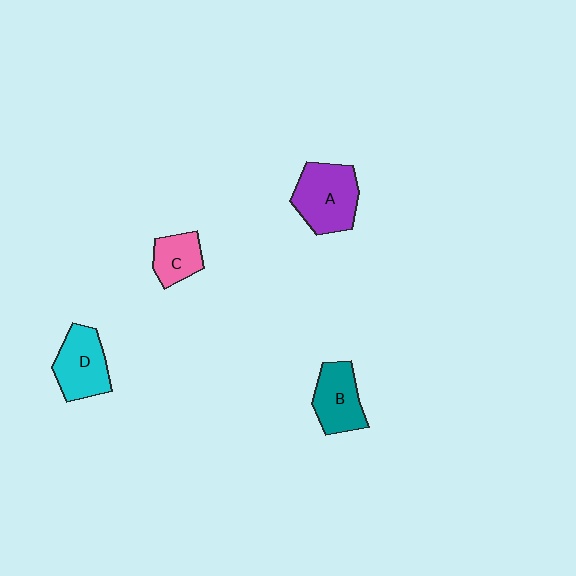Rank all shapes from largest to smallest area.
From largest to smallest: A (purple), D (cyan), B (teal), C (pink).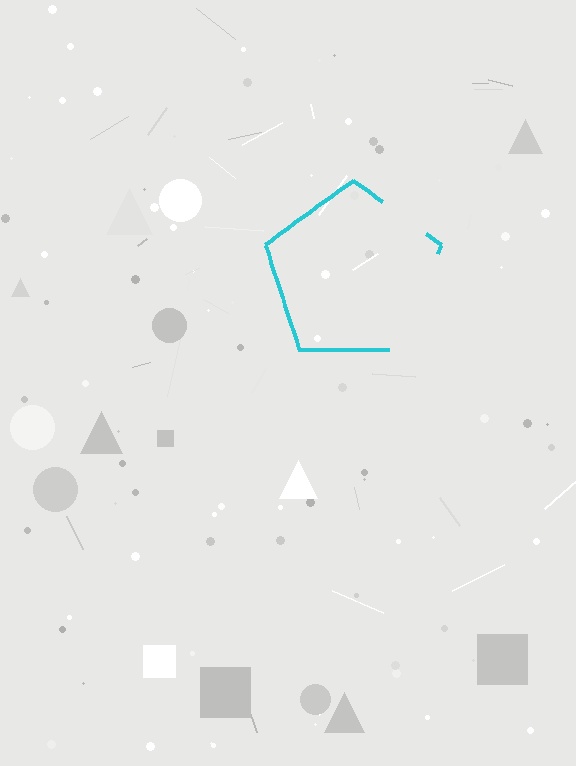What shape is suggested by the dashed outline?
The dashed outline suggests a pentagon.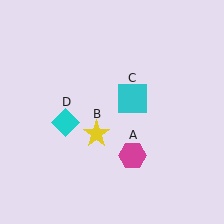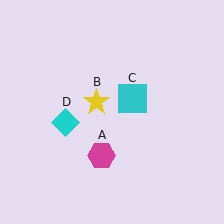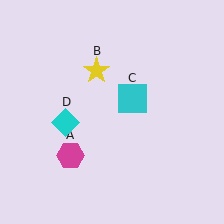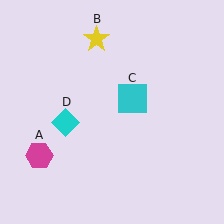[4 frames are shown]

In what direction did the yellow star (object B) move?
The yellow star (object B) moved up.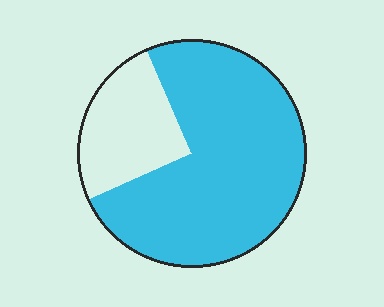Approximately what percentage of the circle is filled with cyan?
Approximately 75%.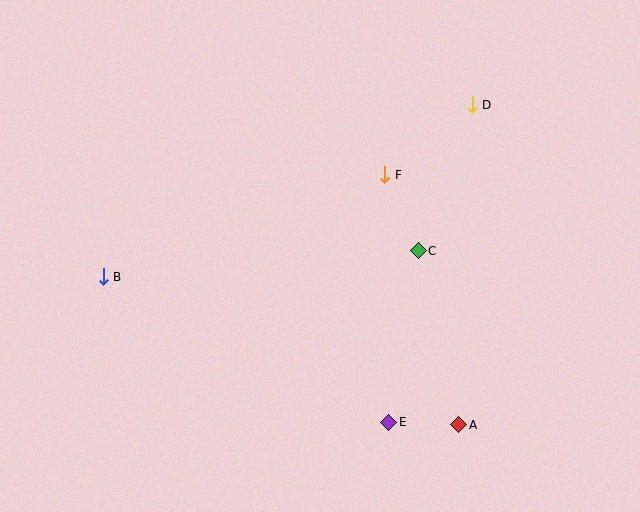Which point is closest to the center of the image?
Point C at (418, 251) is closest to the center.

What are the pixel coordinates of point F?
Point F is at (385, 175).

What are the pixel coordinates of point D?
Point D is at (472, 105).